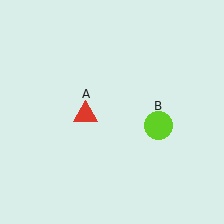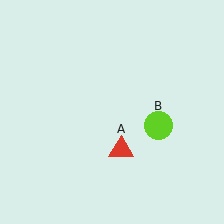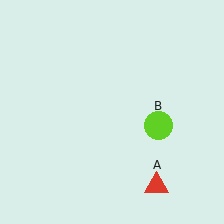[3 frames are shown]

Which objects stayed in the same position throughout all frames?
Lime circle (object B) remained stationary.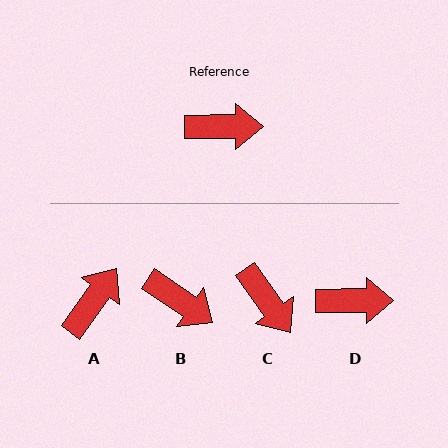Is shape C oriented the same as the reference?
No, it is off by about 54 degrees.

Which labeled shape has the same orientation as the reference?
D.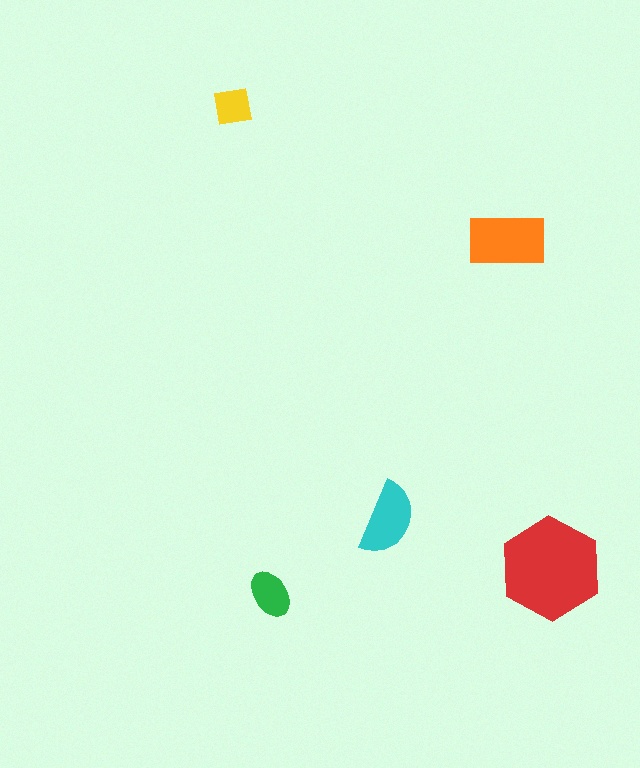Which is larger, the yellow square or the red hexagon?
The red hexagon.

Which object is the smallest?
The yellow square.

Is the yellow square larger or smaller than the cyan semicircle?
Smaller.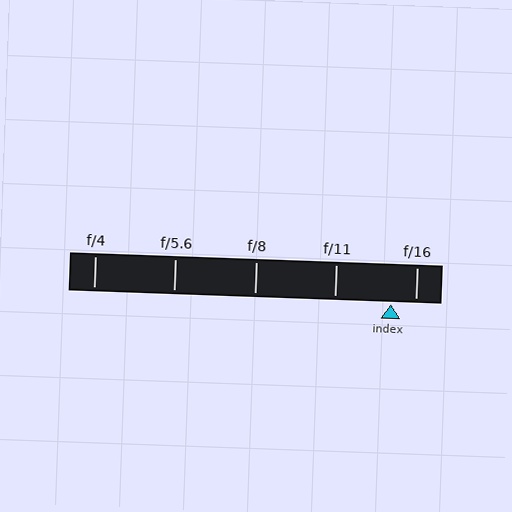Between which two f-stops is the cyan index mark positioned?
The index mark is between f/11 and f/16.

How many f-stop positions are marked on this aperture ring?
There are 5 f-stop positions marked.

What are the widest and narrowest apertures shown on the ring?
The widest aperture shown is f/4 and the narrowest is f/16.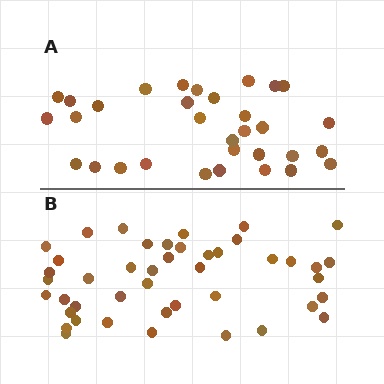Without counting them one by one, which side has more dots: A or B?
Region B (the bottom region) has more dots.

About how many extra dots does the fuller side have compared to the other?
Region B has roughly 12 or so more dots than region A.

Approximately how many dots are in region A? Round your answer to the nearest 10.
About 30 dots. (The exact count is 32, which rounds to 30.)